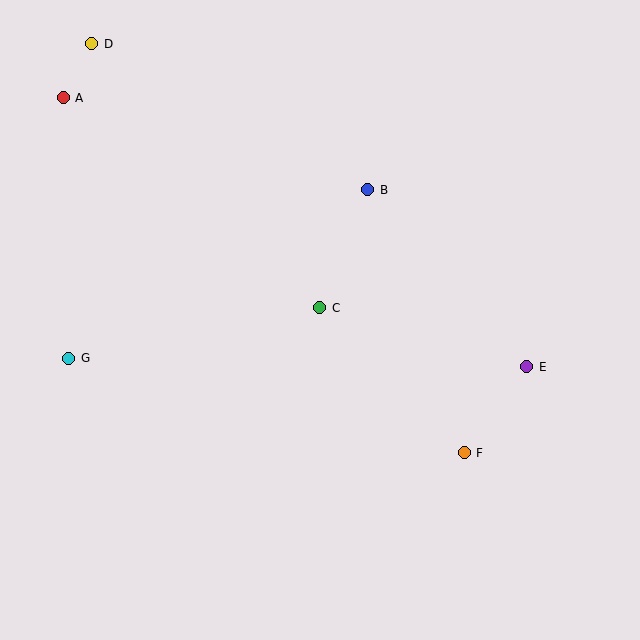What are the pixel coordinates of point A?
Point A is at (63, 98).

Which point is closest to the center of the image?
Point C at (320, 308) is closest to the center.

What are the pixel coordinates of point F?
Point F is at (464, 453).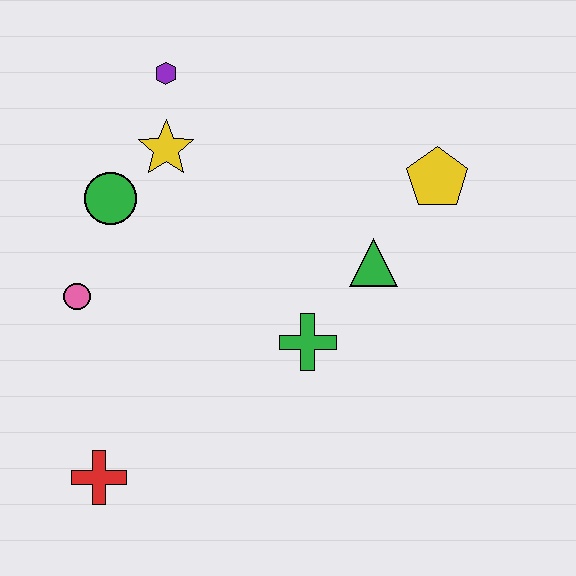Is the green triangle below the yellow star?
Yes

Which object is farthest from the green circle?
The yellow pentagon is farthest from the green circle.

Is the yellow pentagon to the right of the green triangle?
Yes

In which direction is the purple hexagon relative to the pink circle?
The purple hexagon is above the pink circle.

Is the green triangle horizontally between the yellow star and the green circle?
No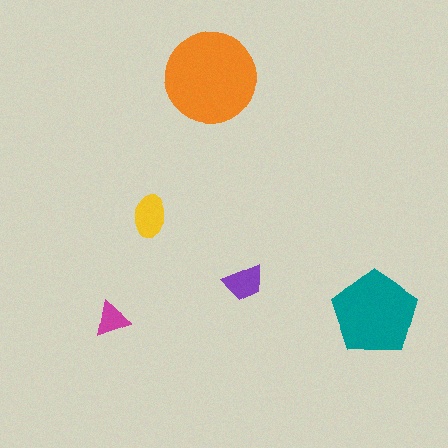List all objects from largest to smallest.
The orange circle, the teal pentagon, the yellow ellipse, the purple trapezoid, the magenta triangle.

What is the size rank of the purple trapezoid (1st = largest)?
4th.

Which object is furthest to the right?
The teal pentagon is rightmost.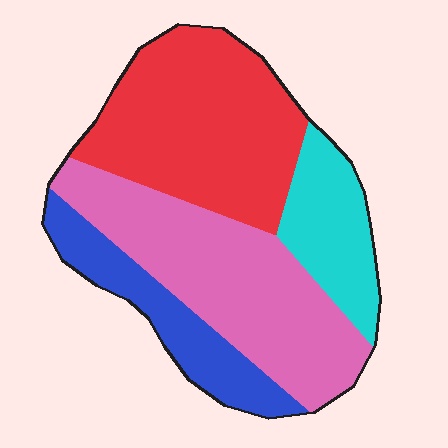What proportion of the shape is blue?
Blue takes up less than a sixth of the shape.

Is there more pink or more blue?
Pink.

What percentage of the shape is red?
Red covers about 35% of the shape.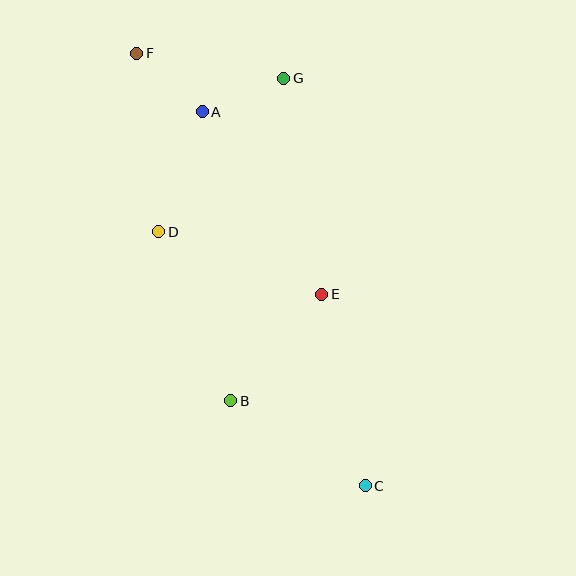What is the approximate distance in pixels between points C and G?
The distance between C and G is approximately 416 pixels.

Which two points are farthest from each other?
Points C and F are farthest from each other.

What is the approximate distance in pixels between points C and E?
The distance between C and E is approximately 197 pixels.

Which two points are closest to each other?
Points A and F are closest to each other.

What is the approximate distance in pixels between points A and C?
The distance between A and C is approximately 408 pixels.